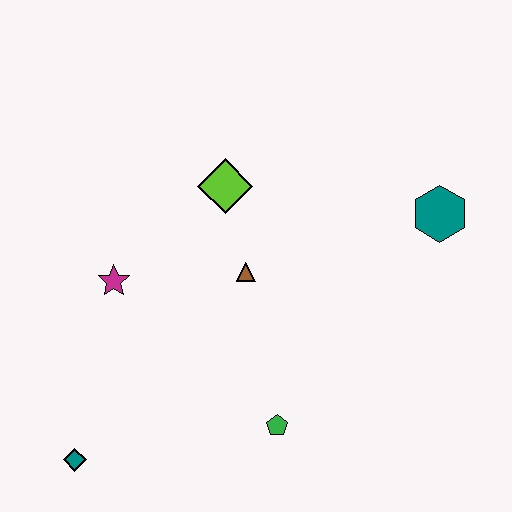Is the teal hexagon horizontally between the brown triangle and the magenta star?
No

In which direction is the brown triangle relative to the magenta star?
The brown triangle is to the right of the magenta star.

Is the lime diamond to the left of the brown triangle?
Yes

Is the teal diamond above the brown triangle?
No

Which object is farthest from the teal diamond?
The teal hexagon is farthest from the teal diamond.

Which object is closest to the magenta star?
The brown triangle is closest to the magenta star.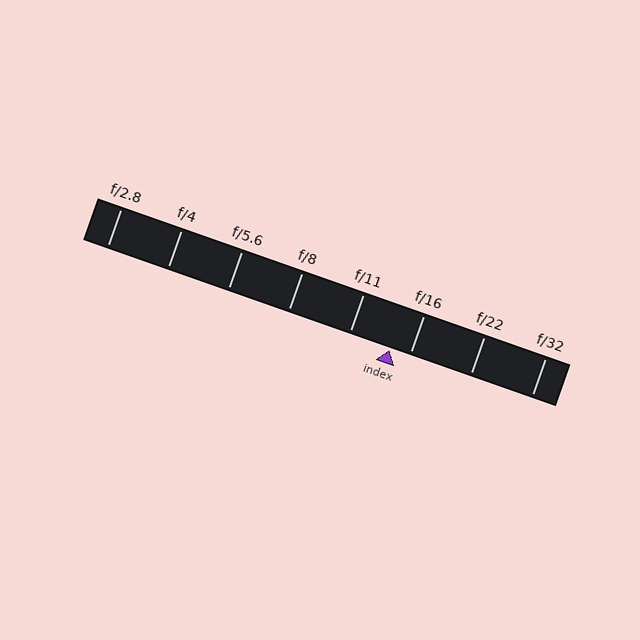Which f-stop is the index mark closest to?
The index mark is closest to f/16.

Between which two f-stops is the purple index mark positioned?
The index mark is between f/11 and f/16.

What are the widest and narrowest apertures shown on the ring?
The widest aperture shown is f/2.8 and the narrowest is f/32.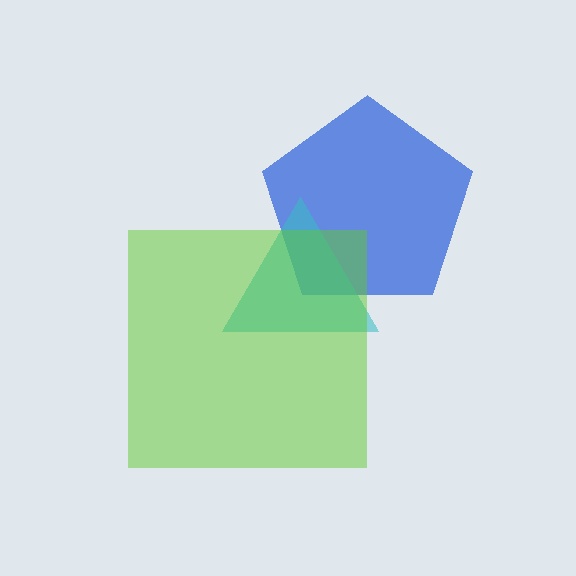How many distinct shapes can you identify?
There are 3 distinct shapes: a blue pentagon, a cyan triangle, a lime square.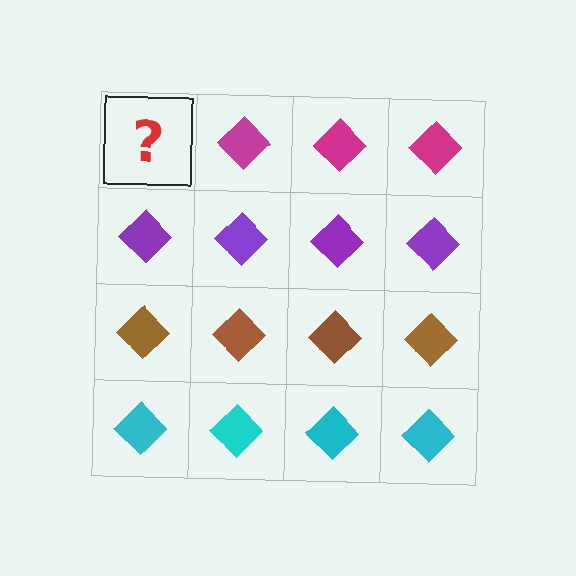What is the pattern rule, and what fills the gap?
The rule is that each row has a consistent color. The gap should be filled with a magenta diamond.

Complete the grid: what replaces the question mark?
The question mark should be replaced with a magenta diamond.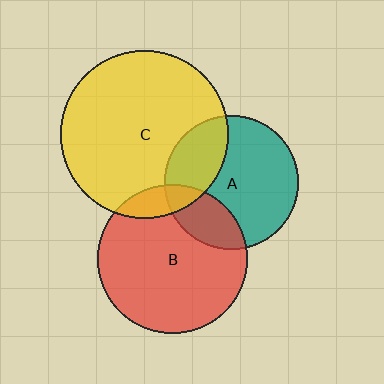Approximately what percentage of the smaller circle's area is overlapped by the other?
Approximately 25%.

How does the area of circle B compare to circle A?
Approximately 1.2 times.